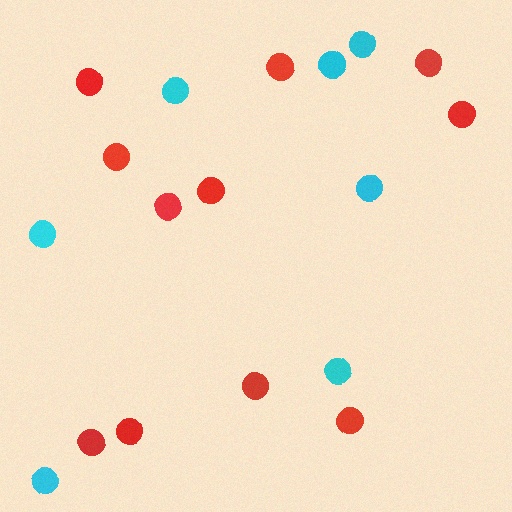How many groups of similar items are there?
There are 2 groups: one group of cyan circles (7) and one group of red circles (11).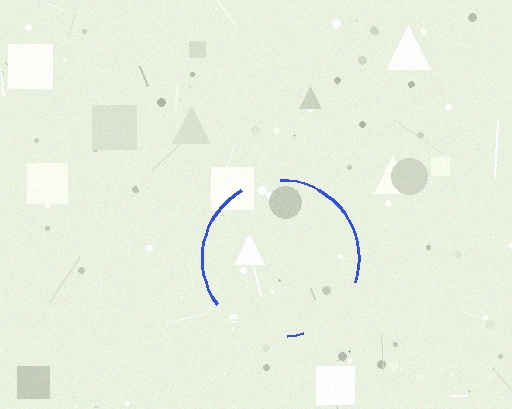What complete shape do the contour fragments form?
The contour fragments form a circle.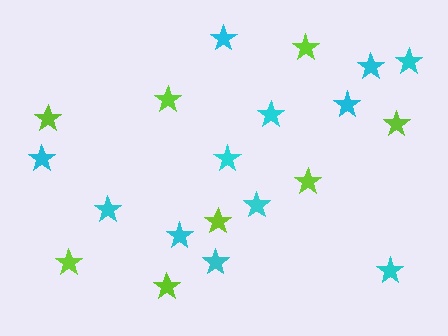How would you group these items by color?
There are 2 groups: one group of cyan stars (12) and one group of lime stars (8).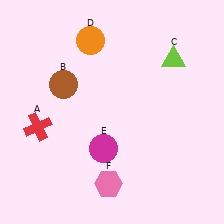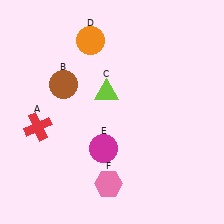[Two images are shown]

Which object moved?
The lime triangle (C) moved left.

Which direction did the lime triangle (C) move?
The lime triangle (C) moved left.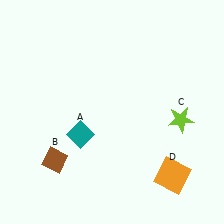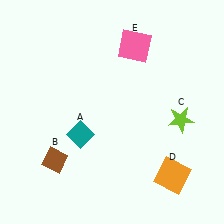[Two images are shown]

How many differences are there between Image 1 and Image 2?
There is 1 difference between the two images.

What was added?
A pink square (E) was added in Image 2.